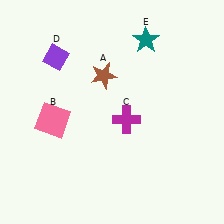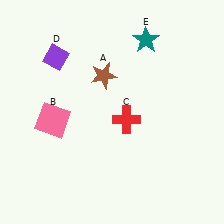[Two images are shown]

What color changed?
The cross (C) changed from magenta in Image 1 to red in Image 2.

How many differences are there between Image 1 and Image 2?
There is 1 difference between the two images.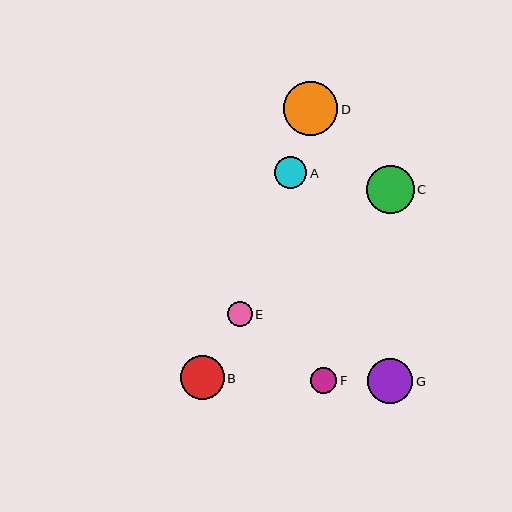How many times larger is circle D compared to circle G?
Circle D is approximately 1.2 times the size of circle G.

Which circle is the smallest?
Circle E is the smallest with a size of approximately 24 pixels.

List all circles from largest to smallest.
From largest to smallest: D, C, G, B, A, F, E.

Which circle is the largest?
Circle D is the largest with a size of approximately 54 pixels.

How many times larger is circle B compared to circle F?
Circle B is approximately 1.7 times the size of circle F.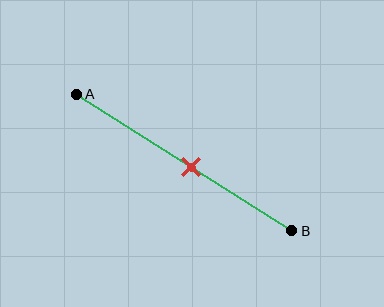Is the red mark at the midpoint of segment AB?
No, the mark is at about 55% from A, not at the 50% midpoint.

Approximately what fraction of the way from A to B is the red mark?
The red mark is approximately 55% of the way from A to B.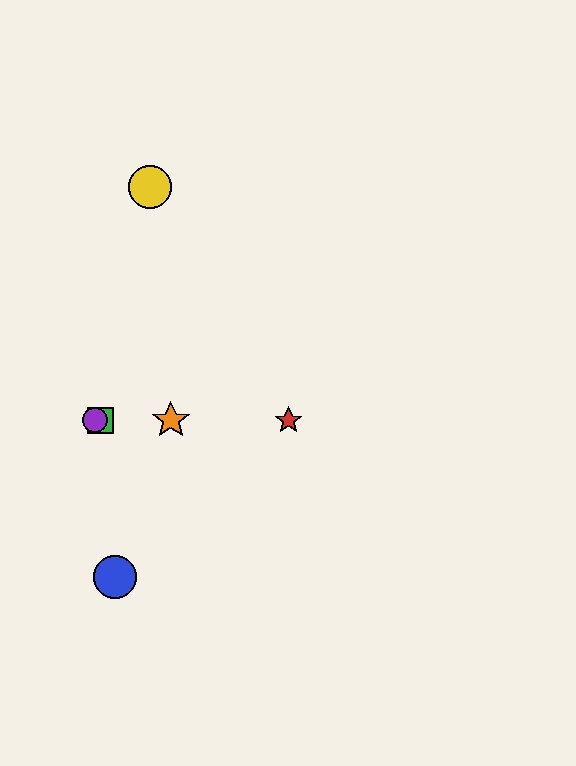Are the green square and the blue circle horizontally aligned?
No, the green square is at y≈420 and the blue circle is at y≈577.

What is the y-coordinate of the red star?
The red star is at y≈420.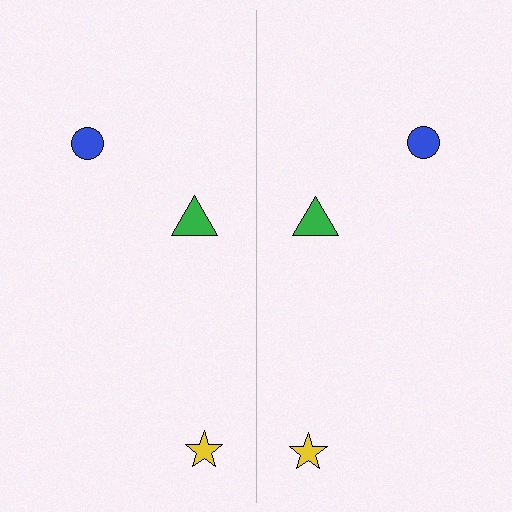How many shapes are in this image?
There are 6 shapes in this image.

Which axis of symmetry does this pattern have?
The pattern has a vertical axis of symmetry running through the center of the image.